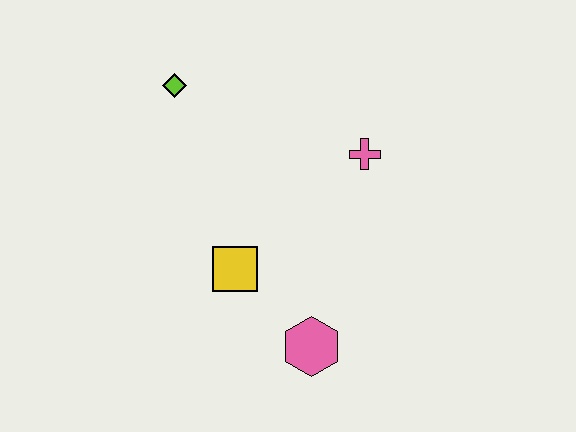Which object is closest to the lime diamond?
The yellow square is closest to the lime diamond.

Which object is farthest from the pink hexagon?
The lime diamond is farthest from the pink hexagon.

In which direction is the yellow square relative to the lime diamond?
The yellow square is below the lime diamond.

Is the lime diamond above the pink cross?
Yes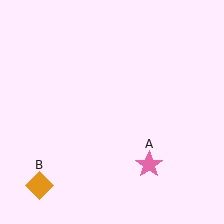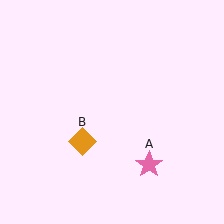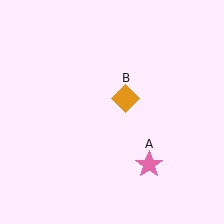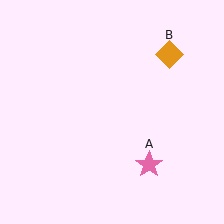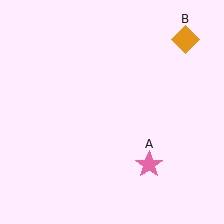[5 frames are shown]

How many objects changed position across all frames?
1 object changed position: orange diamond (object B).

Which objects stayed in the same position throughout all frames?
Pink star (object A) remained stationary.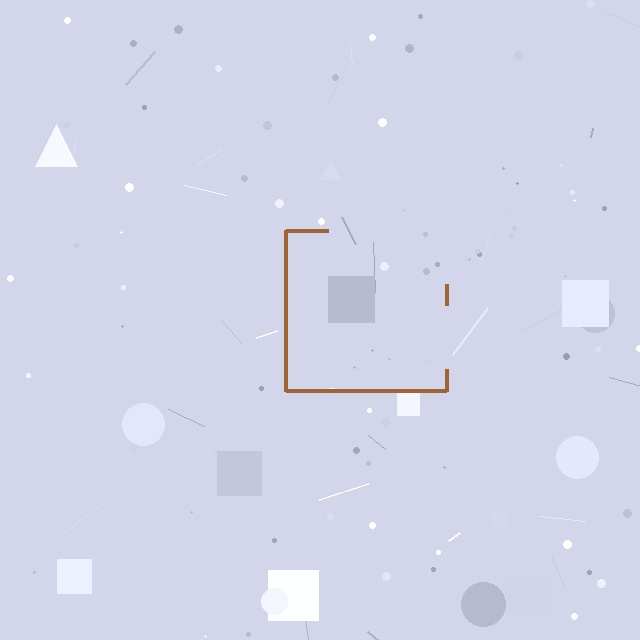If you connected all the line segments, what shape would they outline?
They would outline a square.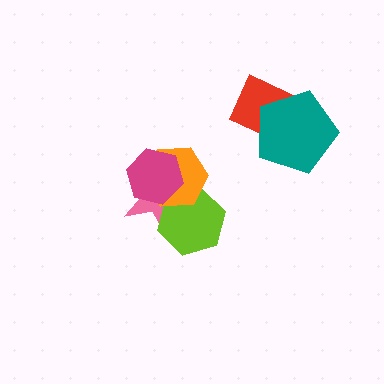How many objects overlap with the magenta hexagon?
3 objects overlap with the magenta hexagon.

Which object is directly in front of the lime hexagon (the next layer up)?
The orange hexagon is directly in front of the lime hexagon.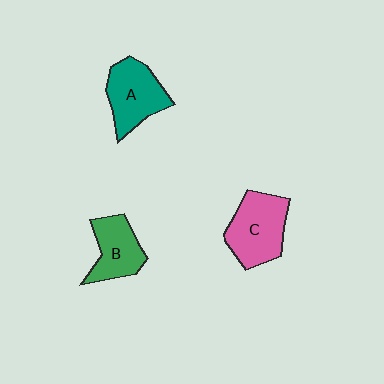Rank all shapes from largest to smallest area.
From largest to smallest: C (pink), A (teal), B (green).